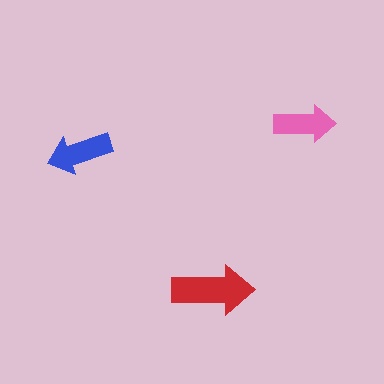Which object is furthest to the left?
The blue arrow is leftmost.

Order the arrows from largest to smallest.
the red one, the blue one, the pink one.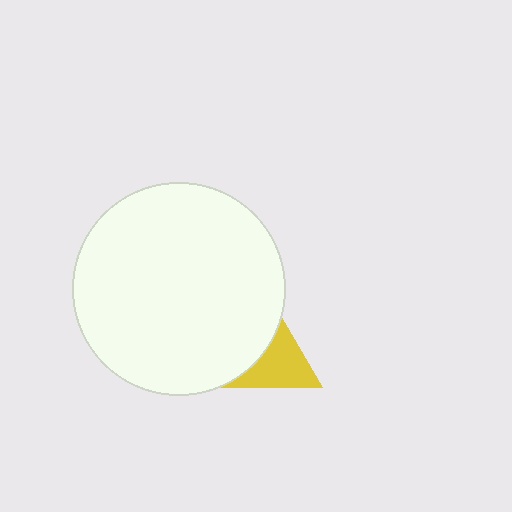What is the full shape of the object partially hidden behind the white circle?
The partially hidden object is a yellow triangle.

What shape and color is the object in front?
The object in front is a white circle.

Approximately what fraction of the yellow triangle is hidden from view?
Roughly 51% of the yellow triangle is hidden behind the white circle.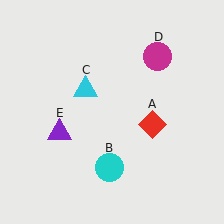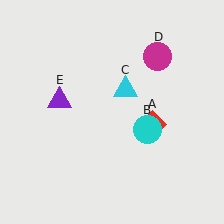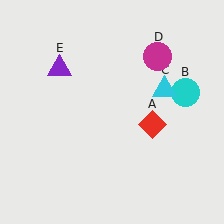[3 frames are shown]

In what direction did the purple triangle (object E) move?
The purple triangle (object E) moved up.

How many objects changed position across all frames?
3 objects changed position: cyan circle (object B), cyan triangle (object C), purple triangle (object E).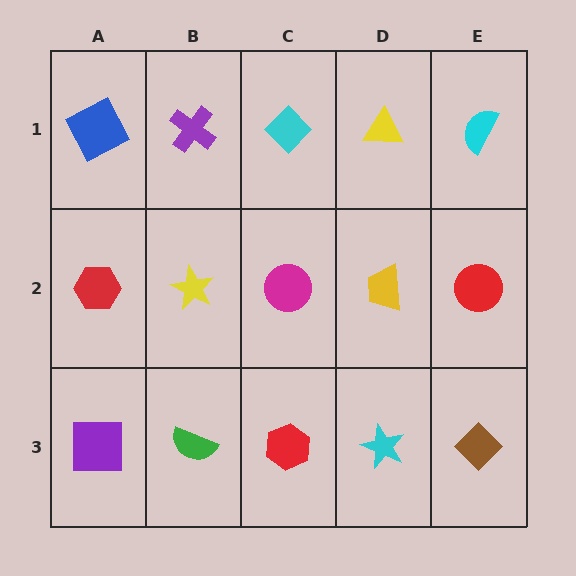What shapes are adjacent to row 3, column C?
A magenta circle (row 2, column C), a green semicircle (row 3, column B), a cyan star (row 3, column D).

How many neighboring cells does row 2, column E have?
3.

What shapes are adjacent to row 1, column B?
A yellow star (row 2, column B), a blue square (row 1, column A), a cyan diamond (row 1, column C).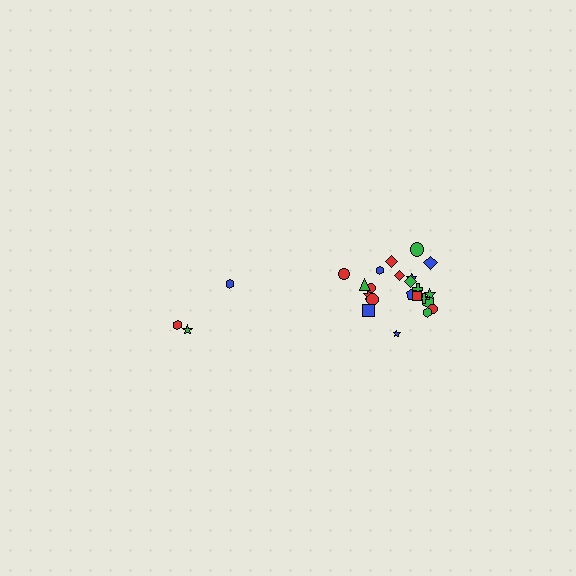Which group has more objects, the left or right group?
The right group.